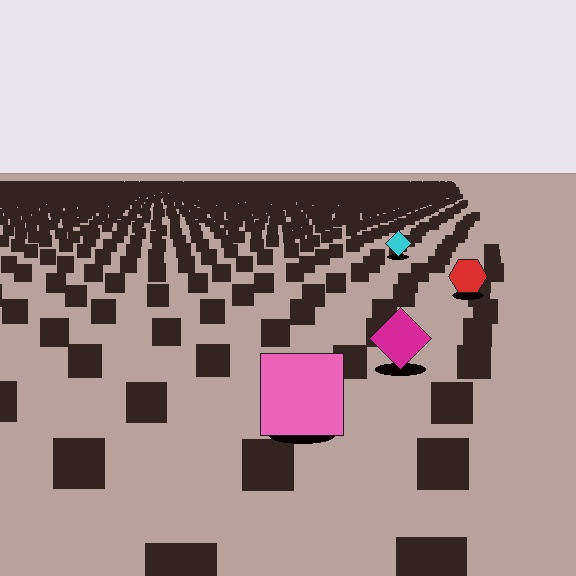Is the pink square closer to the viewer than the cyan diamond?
Yes. The pink square is closer — you can tell from the texture gradient: the ground texture is coarser near it.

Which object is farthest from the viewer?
The cyan diamond is farthest from the viewer. It appears smaller and the ground texture around it is denser.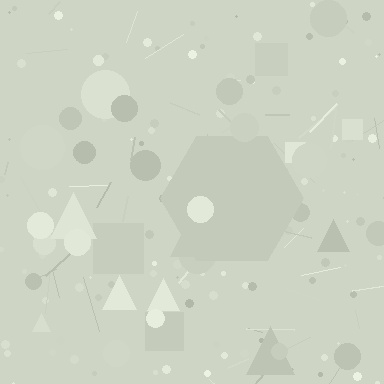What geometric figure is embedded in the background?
A hexagon is embedded in the background.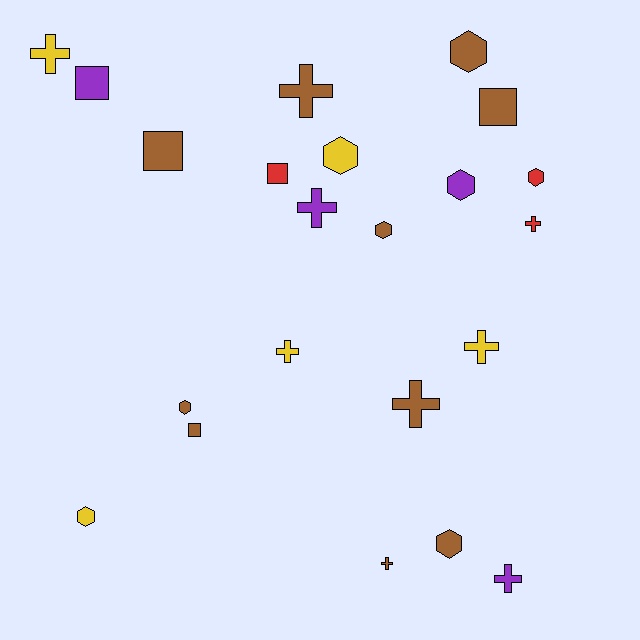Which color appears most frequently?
Brown, with 10 objects.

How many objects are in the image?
There are 22 objects.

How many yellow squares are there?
There are no yellow squares.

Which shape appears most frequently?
Cross, with 9 objects.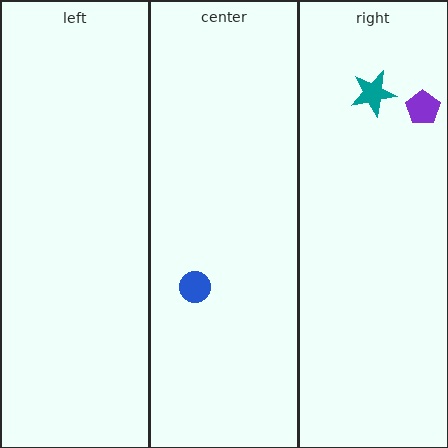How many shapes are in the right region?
2.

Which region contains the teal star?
The right region.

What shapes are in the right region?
The purple pentagon, the teal star.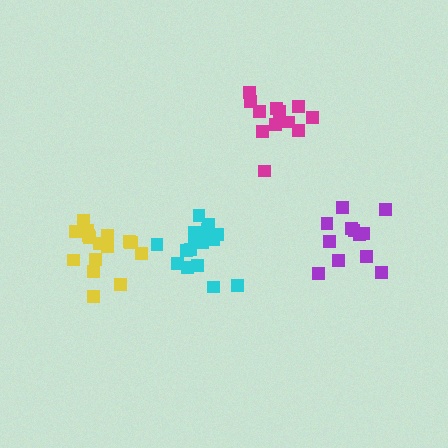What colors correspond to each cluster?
The clusters are colored: cyan, purple, magenta, yellow.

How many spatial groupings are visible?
There are 4 spatial groupings.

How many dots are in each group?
Group 1: 17 dots, Group 2: 13 dots, Group 3: 12 dots, Group 4: 17 dots (59 total).